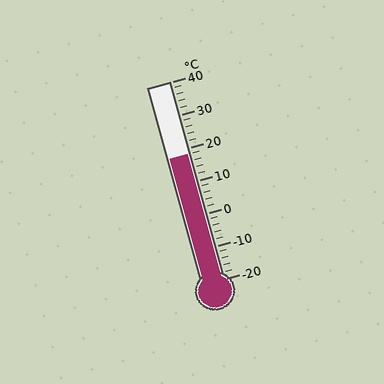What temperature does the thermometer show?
The thermometer shows approximately 18°C.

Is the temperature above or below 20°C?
The temperature is below 20°C.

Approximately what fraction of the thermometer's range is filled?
The thermometer is filled to approximately 65% of its range.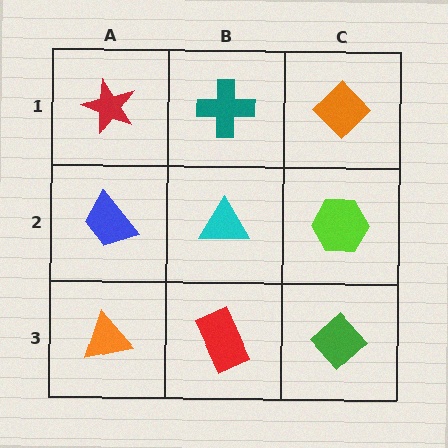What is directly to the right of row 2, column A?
A cyan triangle.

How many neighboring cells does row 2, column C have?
3.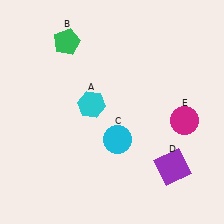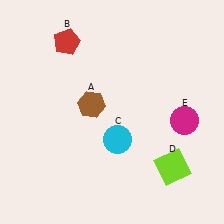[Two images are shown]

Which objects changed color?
A changed from cyan to brown. B changed from green to red. D changed from purple to lime.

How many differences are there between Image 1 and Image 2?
There are 3 differences between the two images.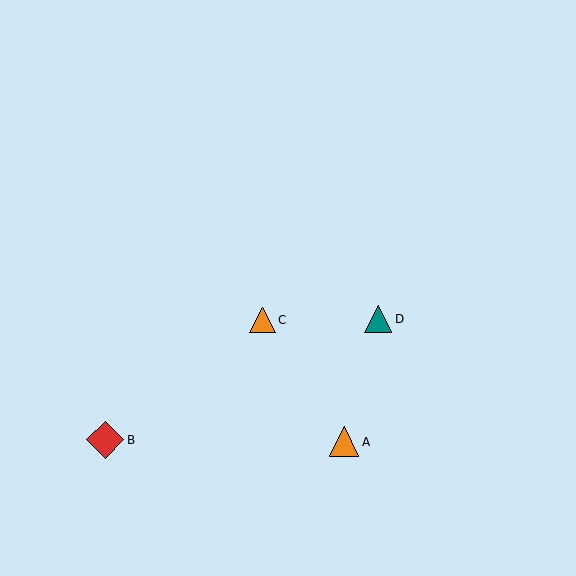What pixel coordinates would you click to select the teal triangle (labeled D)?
Click at (378, 319) to select the teal triangle D.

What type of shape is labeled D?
Shape D is a teal triangle.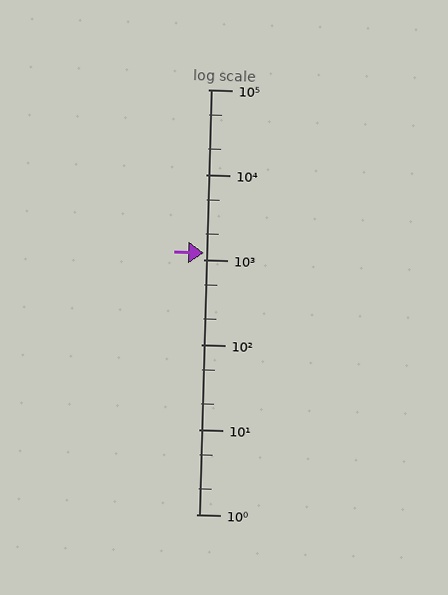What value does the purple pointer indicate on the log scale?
The pointer indicates approximately 1200.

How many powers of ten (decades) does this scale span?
The scale spans 5 decades, from 1 to 100000.